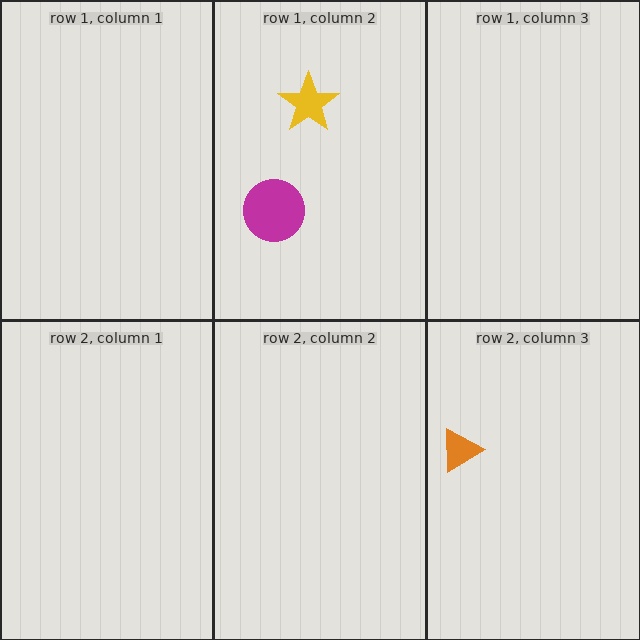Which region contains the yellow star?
The row 1, column 2 region.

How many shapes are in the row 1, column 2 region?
2.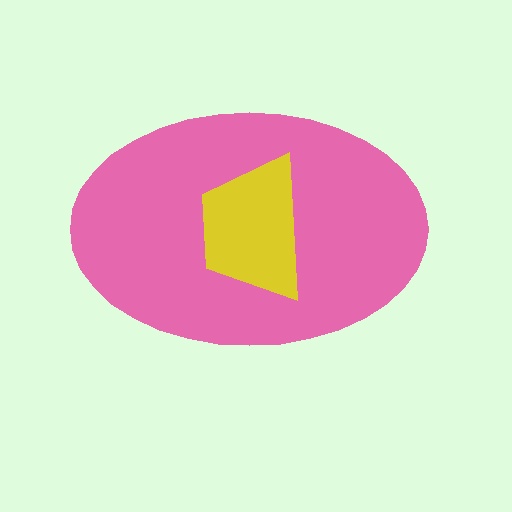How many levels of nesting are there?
2.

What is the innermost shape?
The yellow trapezoid.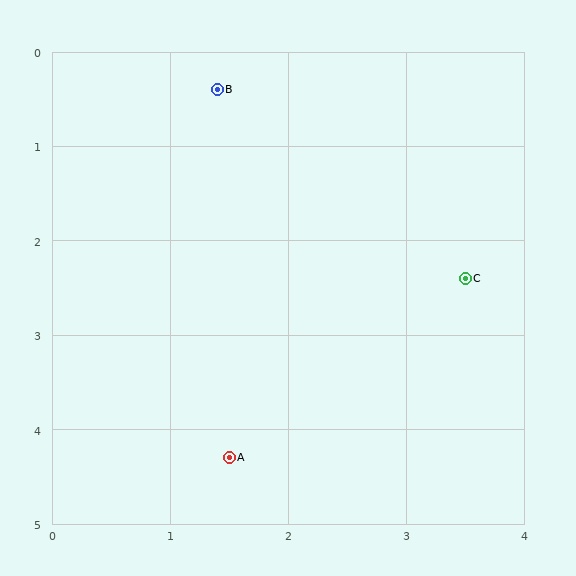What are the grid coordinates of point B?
Point B is at approximately (1.4, 0.4).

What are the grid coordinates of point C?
Point C is at approximately (3.5, 2.4).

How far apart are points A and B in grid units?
Points A and B are about 3.9 grid units apart.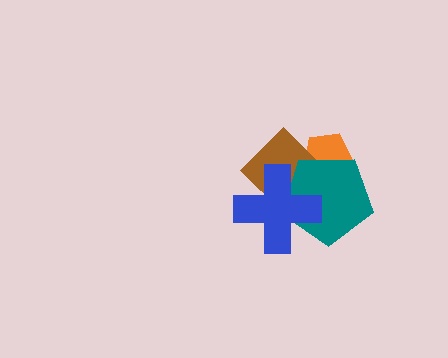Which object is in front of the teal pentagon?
The blue cross is in front of the teal pentagon.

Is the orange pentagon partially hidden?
Yes, it is partially covered by another shape.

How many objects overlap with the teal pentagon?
3 objects overlap with the teal pentagon.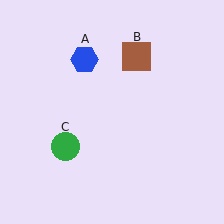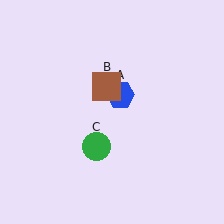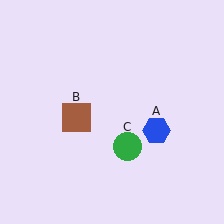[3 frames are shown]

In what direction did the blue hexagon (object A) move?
The blue hexagon (object A) moved down and to the right.